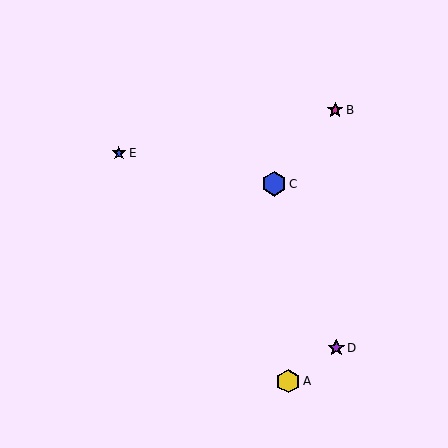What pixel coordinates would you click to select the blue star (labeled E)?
Click at (119, 153) to select the blue star E.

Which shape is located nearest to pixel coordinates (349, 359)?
The purple star (labeled D) at (336, 348) is nearest to that location.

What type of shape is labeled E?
Shape E is a blue star.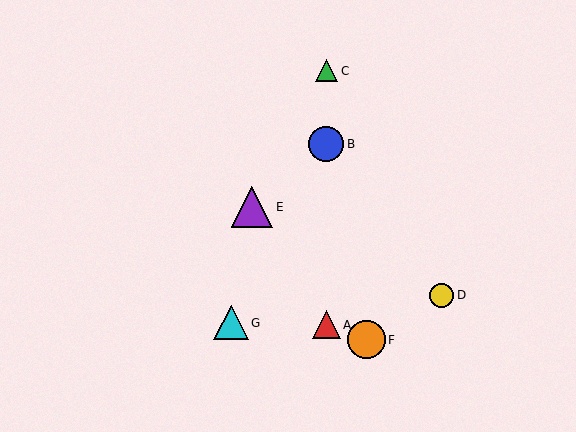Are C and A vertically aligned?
Yes, both are at x≈326.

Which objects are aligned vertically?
Objects A, B, C are aligned vertically.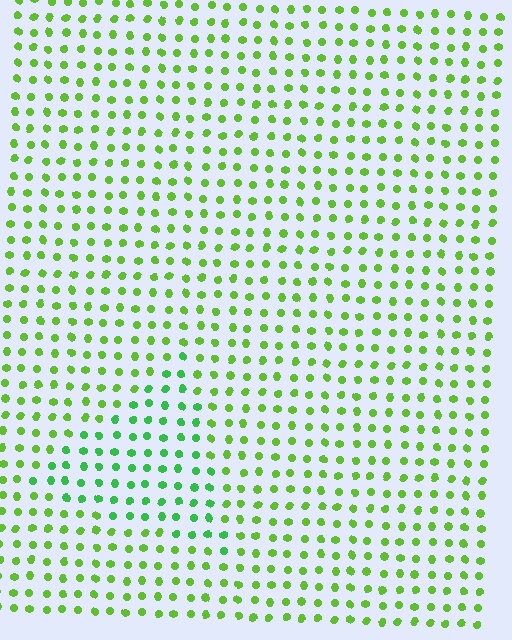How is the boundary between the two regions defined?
The boundary is defined purely by a slight shift in hue (about 29 degrees). Spacing, size, and orientation are identical on both sides.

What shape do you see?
I see a triangle.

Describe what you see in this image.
The image is filled with small lime elements in a uniform arrangement. A triangle-shaped region is visible where the elements are tinted to a slightly different hue, forming a subtle color boundary.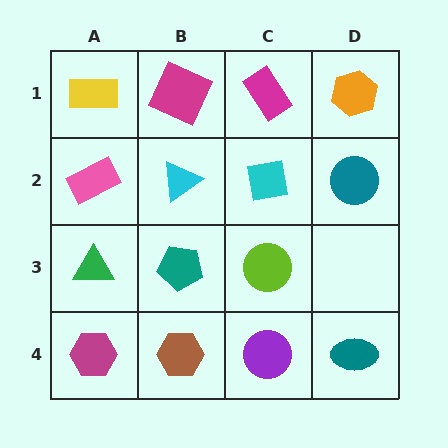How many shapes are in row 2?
4 shapes.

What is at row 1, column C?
A magenta rectangle.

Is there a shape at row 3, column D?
No, that cell is empty.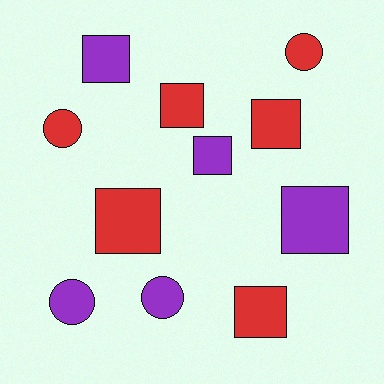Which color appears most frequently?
Red, with 6 objects.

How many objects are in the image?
There are 11 objects.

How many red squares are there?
There are 4 red squares.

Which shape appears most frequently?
Square, with 7 objects.